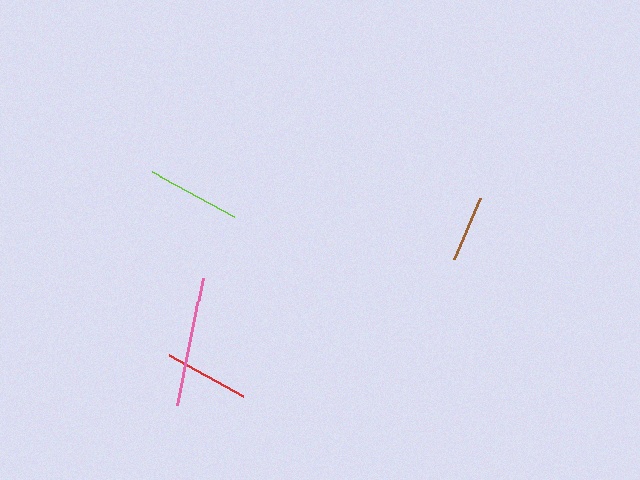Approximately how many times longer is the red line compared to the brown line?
The red line is approximately 1.3 times the length of the brown line.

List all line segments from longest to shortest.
From longest to shortest: pink, lime, red, brown.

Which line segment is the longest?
The pink line is the longest at approximately 130 pixels.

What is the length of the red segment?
The red segment is approximately 85 pixels long.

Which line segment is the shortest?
The brown line is the shortest at approximately 66 pixels.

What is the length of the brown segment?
The brown segment is approximately 66 pixels long.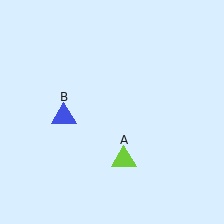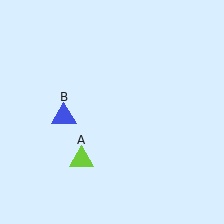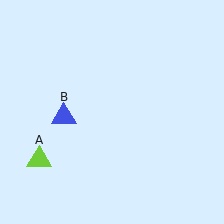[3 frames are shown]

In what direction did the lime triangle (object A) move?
The lime triangle (object A) moved left.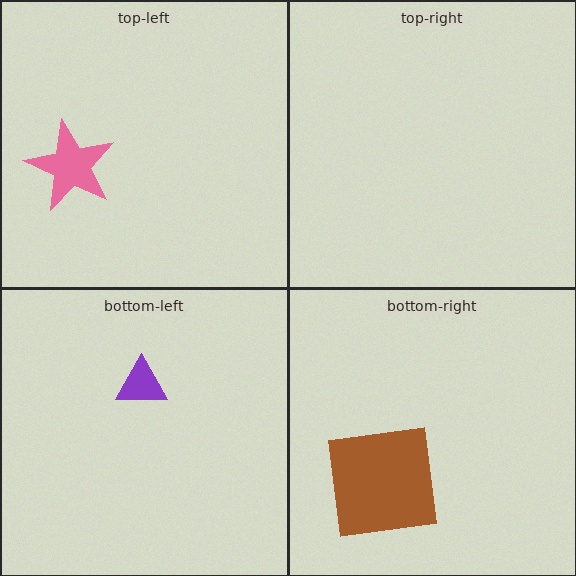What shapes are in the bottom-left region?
The purple triangle.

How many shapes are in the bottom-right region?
1.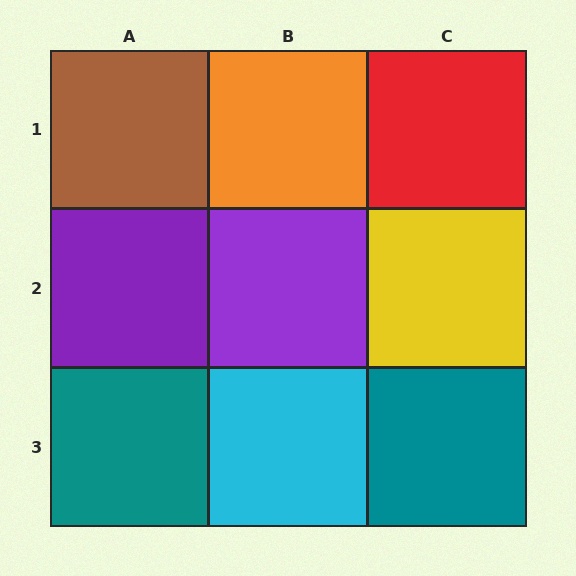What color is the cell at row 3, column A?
Teal.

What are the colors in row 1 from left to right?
Brown, orange, red.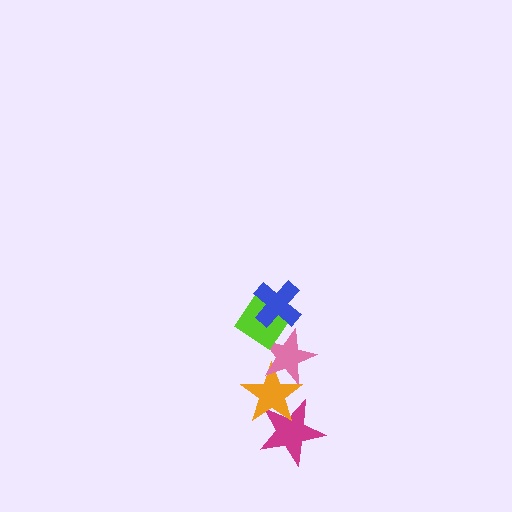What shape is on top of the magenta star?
The orange star is on top of the magenta star.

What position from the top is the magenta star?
The magenta star is 5th from the top.